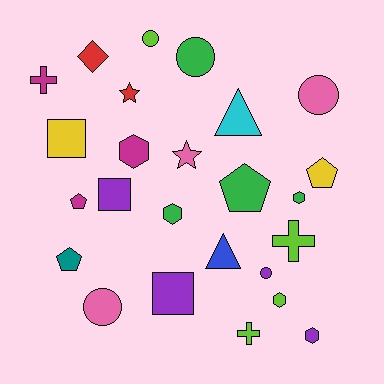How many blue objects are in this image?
There is 1 blue object.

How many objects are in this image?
There are 25 objects.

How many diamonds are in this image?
There is 1 diamond.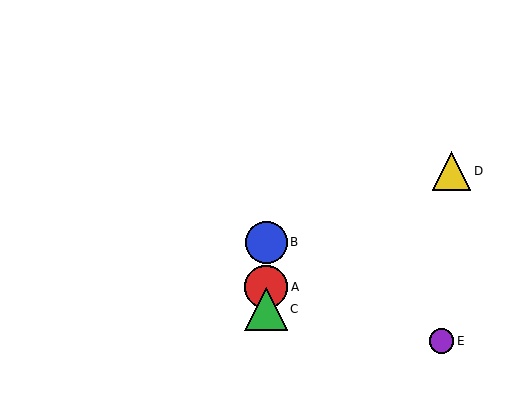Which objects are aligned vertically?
Objects A, B, C are aligned vertically.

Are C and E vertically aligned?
No, C is at x≈266 and E is at x≈442.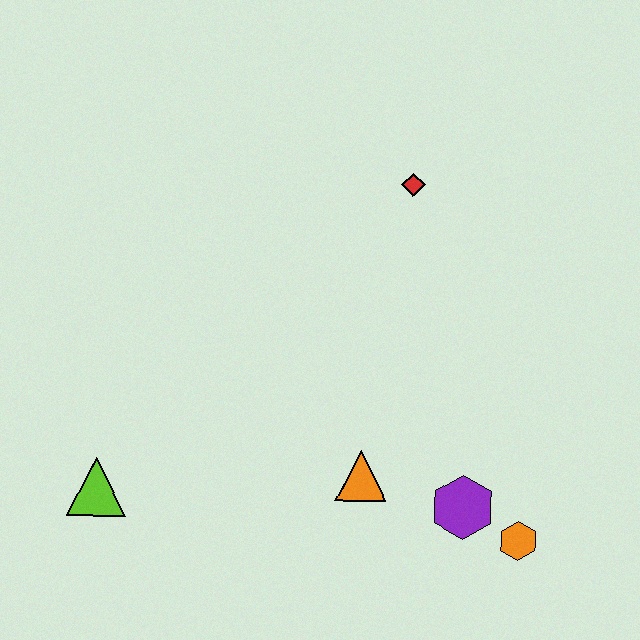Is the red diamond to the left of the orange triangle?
No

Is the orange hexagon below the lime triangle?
Yes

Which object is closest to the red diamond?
The orange triangle is closest to the red diamond.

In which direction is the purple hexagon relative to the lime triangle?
The purple hexagon is to the right of the lime triangle.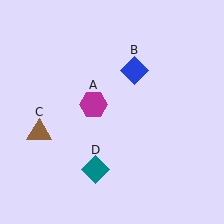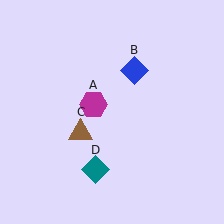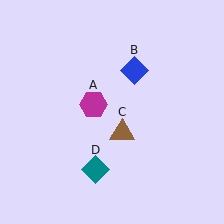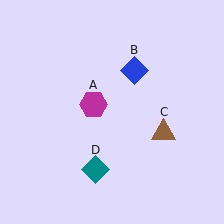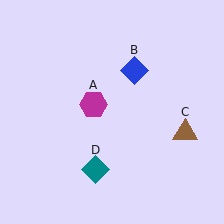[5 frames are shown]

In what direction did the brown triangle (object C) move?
The brown triangle (object C) moved right.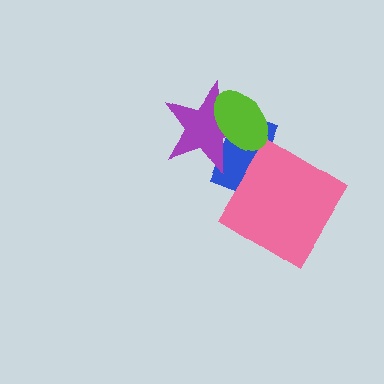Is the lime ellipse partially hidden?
No, no other shape covers it.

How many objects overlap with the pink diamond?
1 object overlaps with the pink diamond.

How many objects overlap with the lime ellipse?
2 objects overlap with the lime ellipse.